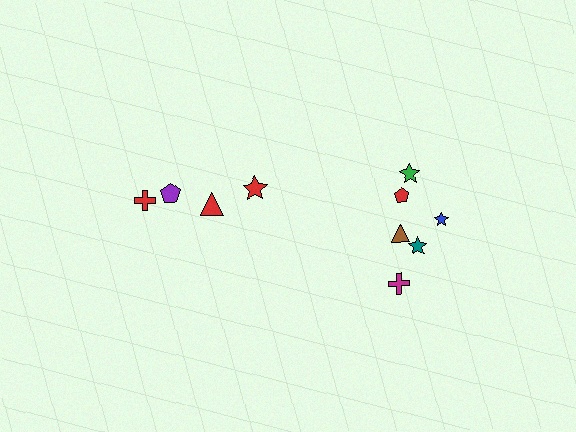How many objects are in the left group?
There are 4 objects.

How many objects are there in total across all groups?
There are 10 objects.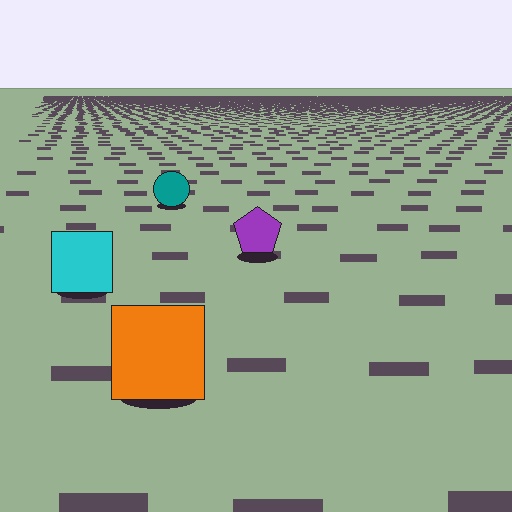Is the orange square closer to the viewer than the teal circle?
Yes. The orange square is closer — you can tell from the texture gradient: the ground texture is coarser near it.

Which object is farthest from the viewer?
The teal circle is farthest from the viewer. It appears smaller and the ground texture around it is denser.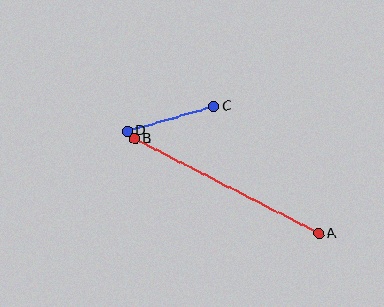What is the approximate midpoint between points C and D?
The midpoint is at approximately (171, 119) pixels.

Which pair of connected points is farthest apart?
Points A and B are farthest apart.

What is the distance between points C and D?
The distance is approximately 90 pixels.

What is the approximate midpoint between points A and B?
The midpoint is at approximately (227, 186) pixels.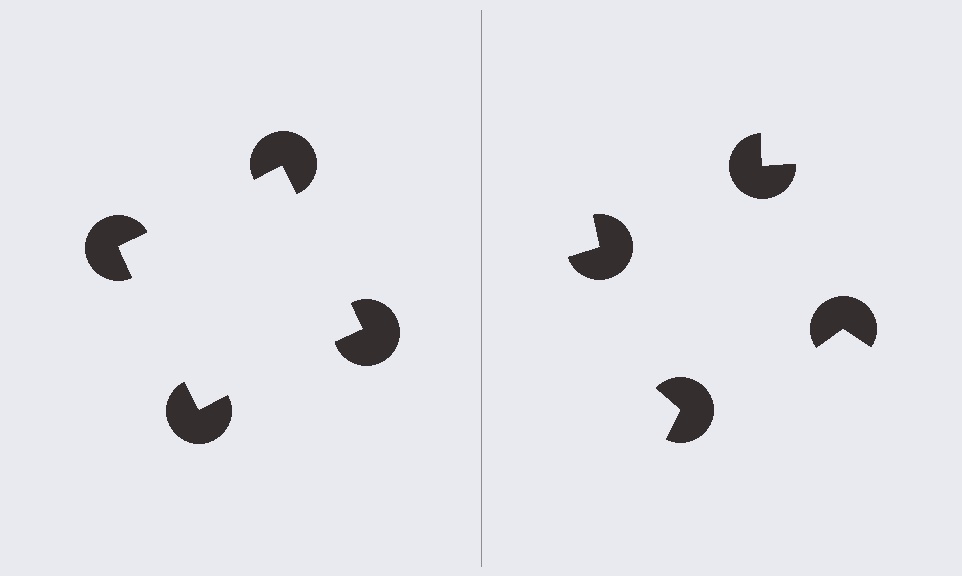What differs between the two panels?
The pac-man discs are positioned identically on both sides; only the wedge orientations differ. On the left they align to a square; on the right they are misaligned.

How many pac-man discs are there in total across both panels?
8 — 4 on each side.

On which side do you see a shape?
An illusory square appears on the left side. On the right side the wedge cuts are rotated, so no coherent shape forms.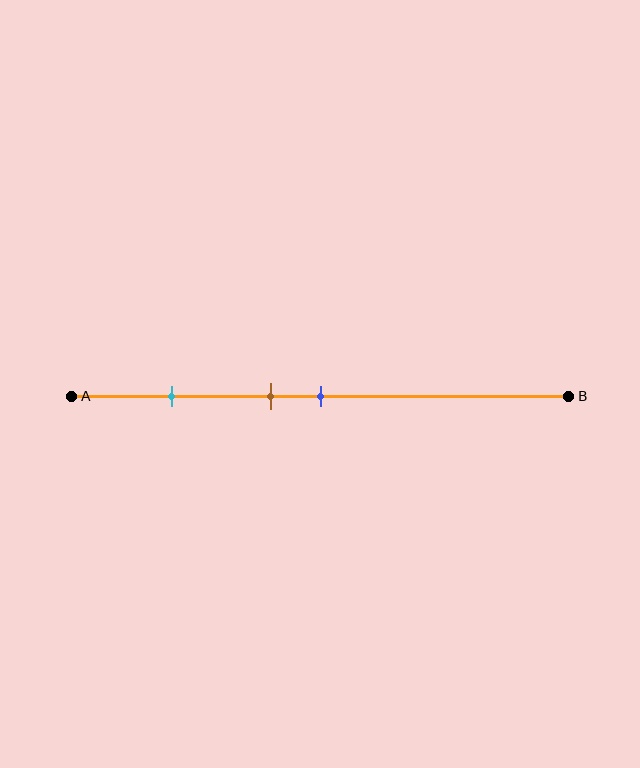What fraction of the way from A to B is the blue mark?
The blue mark is approximately 50% (0.5) of the way from A to B.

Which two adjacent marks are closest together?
The brown and blue marks are the closest adjacent pair.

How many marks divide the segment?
There are 3 marks dividing the segment.